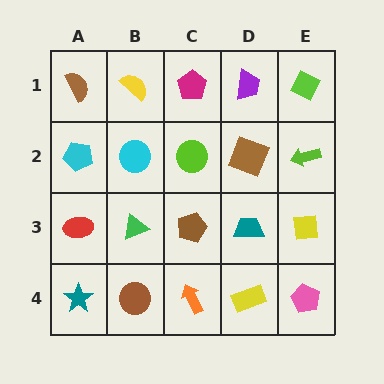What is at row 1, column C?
A magenta pentagon.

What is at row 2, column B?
A cyan circle.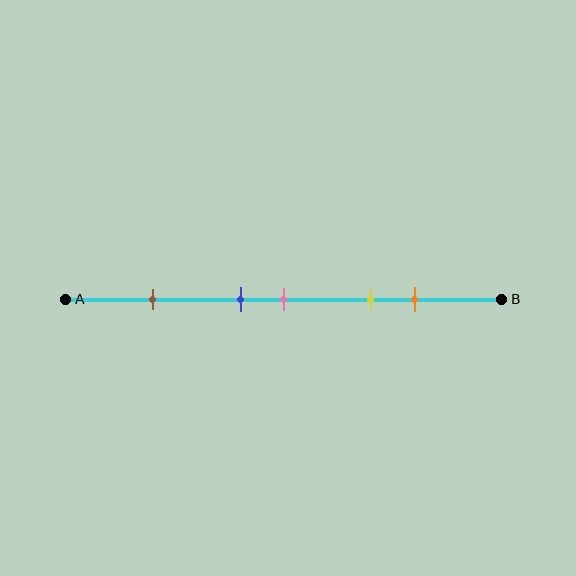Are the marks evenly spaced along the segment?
No, the marks are not evenly spaced.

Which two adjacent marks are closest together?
The blue and pink marks are the closest adjacent pair.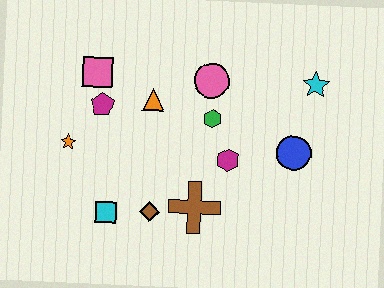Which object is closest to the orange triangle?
The magenta pentagon is closest to the orange triangle.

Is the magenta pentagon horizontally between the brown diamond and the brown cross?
No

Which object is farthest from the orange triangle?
The cyan star is farthest from the orange triangle.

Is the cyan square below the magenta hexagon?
Yes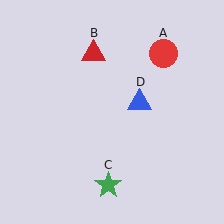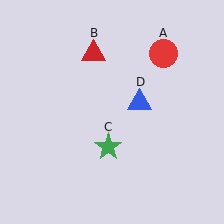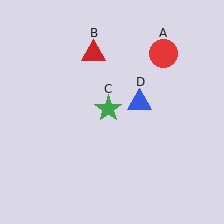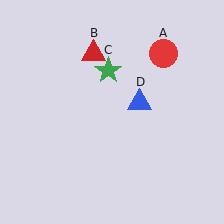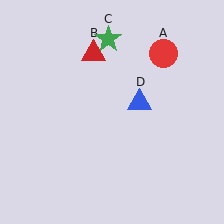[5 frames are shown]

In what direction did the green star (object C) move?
The green star (object C) moved up.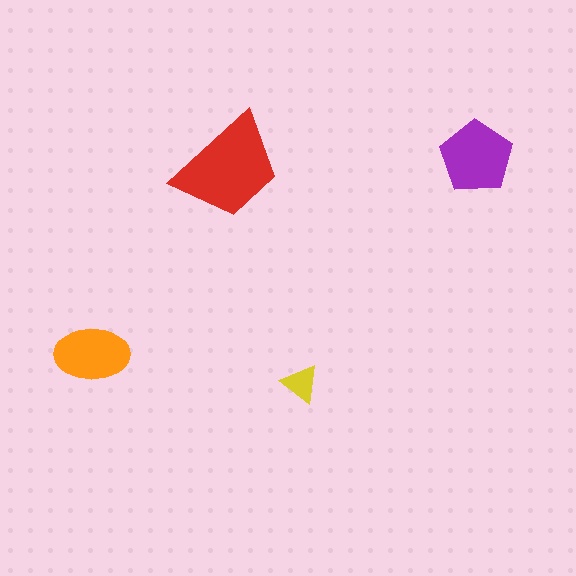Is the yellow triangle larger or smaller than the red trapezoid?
Smaller.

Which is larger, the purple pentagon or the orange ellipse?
The purple pentagon.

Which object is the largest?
The red trapezoid.